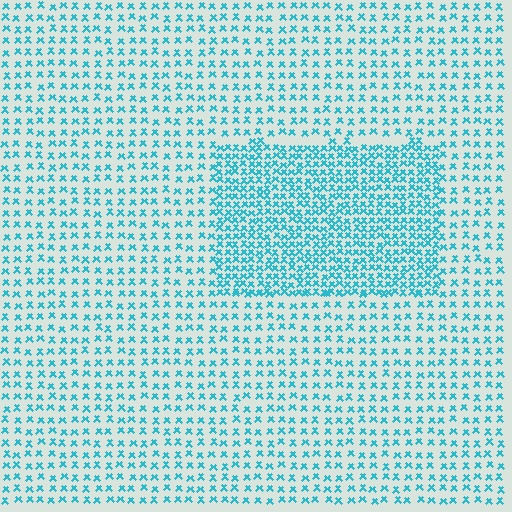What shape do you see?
I see a rectangle.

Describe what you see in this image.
The image contains small cyan elements arranged at two different densities. A rectangle-shaped region is visible where the elements are more densely packed than the surrounding area.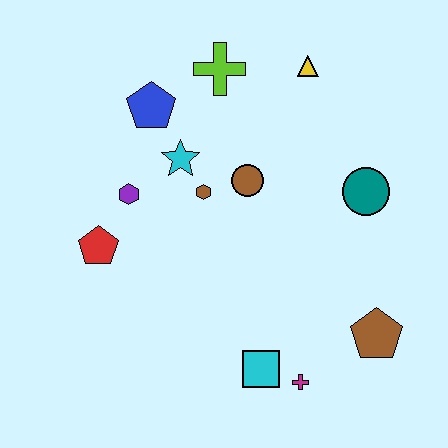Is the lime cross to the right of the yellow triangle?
No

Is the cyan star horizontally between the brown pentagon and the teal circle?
No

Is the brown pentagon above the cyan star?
No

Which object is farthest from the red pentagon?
The brown pentagon is farthest from the red pentagon.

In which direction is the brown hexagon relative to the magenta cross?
The brown hexagon is above the magenta cross.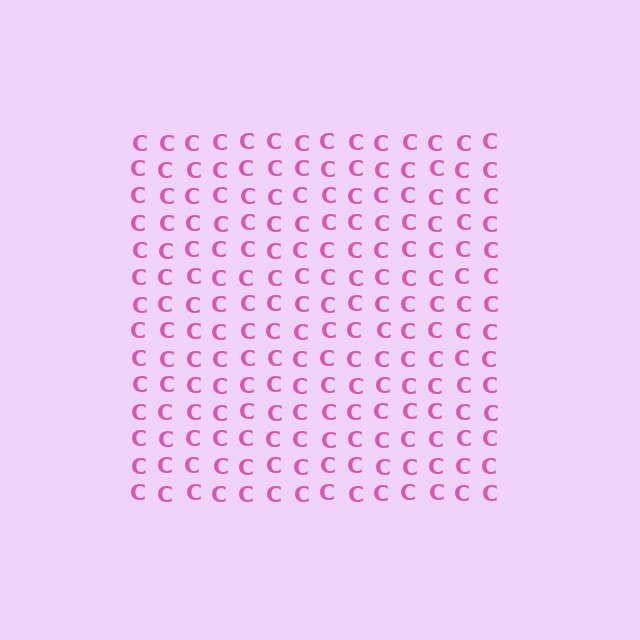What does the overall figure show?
The overall figure shows a square.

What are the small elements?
The small elements are letter C's.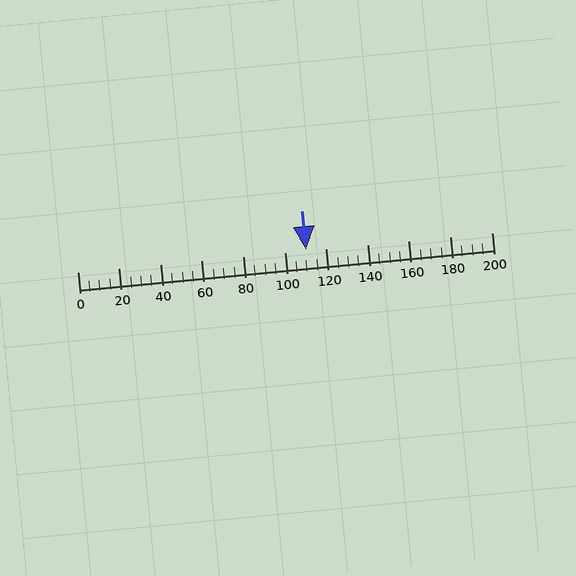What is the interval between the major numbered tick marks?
The major tick marks are spaced 20 units apart.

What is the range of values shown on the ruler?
The ruler shows values from 0 to 200.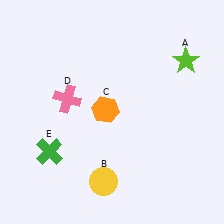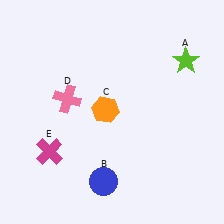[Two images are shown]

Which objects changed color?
B changed from yellow to blue. E changed from green to magenta.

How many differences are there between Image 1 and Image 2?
There are 2 differences between the two images.